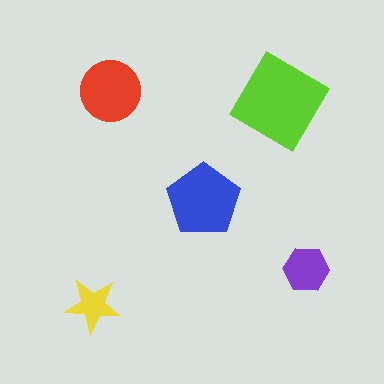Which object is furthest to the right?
The purple hexagon is rightmost.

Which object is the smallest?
The yellow star.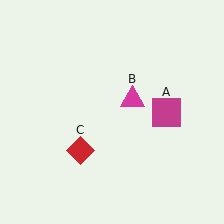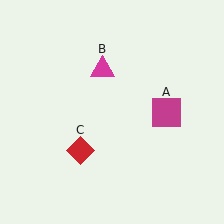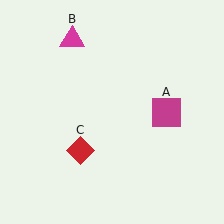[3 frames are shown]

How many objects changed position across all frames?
1 object changed position: magenta triangle (object B).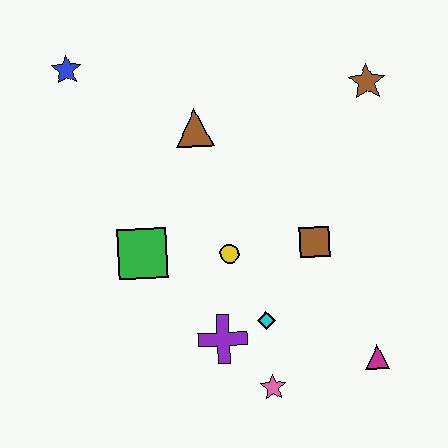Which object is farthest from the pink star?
The blue star is farthest from the pink star.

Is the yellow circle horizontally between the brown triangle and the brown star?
Yes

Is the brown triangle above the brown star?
No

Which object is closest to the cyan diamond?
The purple cross is closest to the cyan diamond.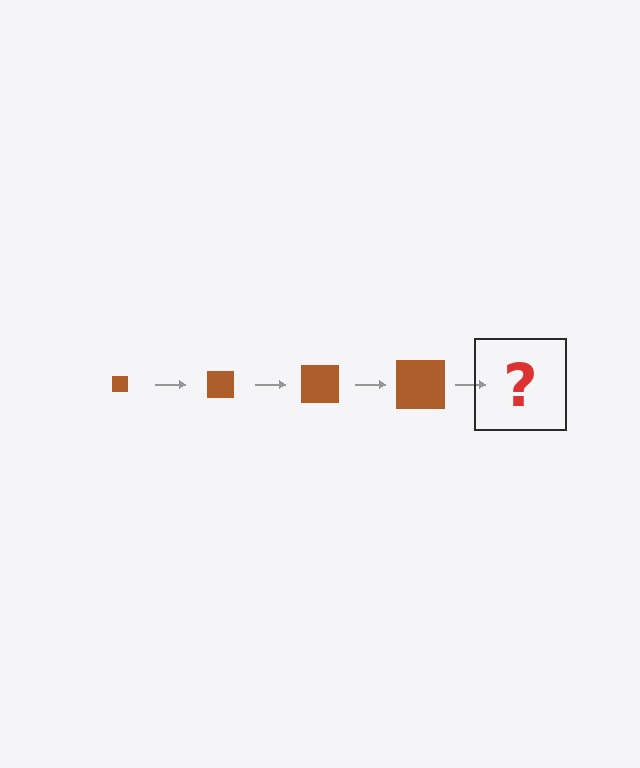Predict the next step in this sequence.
The next step is a brown square, larger than the previous one.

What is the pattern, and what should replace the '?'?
The pattern is that the square gets progressively larger each step. The '?' should be a brown square, larger than the previous one.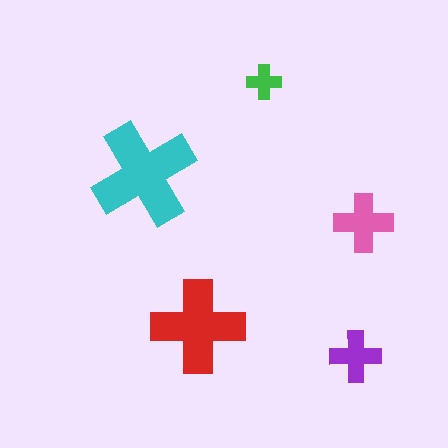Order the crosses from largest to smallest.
the cyan one, the red one, the pink one, the purple one, the green one.